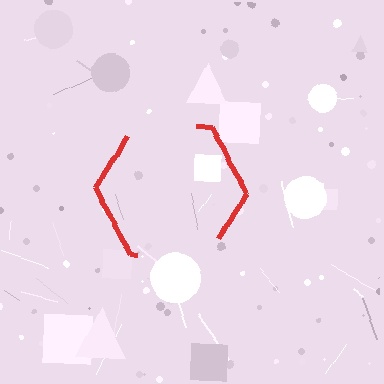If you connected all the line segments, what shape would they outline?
They would outline a hexagon.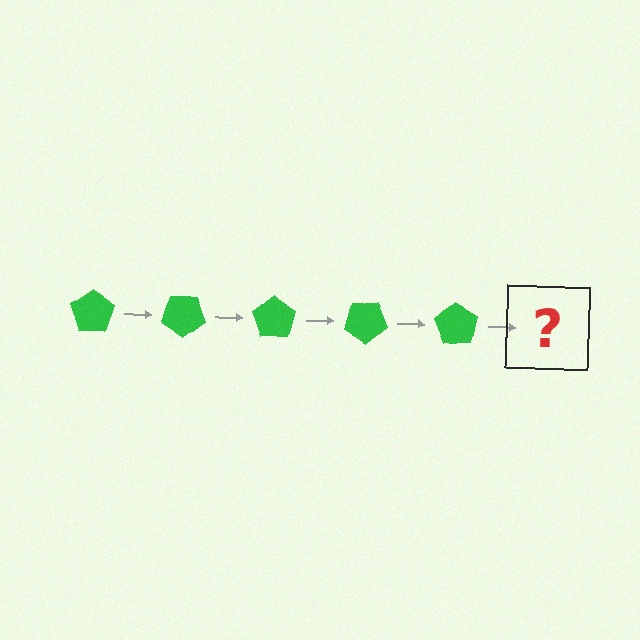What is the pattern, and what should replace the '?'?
The pattern is that the pentagon rotates 35 degrees each step. The '?' should be a green pentagon rotated 175 degrees.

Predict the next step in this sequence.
The next step is a green pentagon rotated 175 degrees.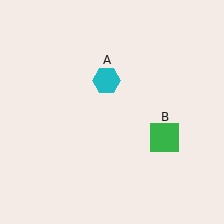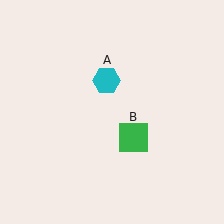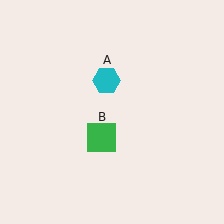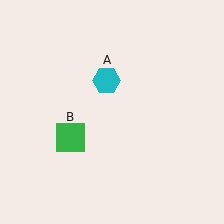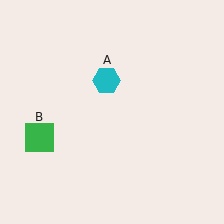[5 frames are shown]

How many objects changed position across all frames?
1 object changed position: green square (object B).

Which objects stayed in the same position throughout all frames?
Cyan hexagon (object A) remained stationary.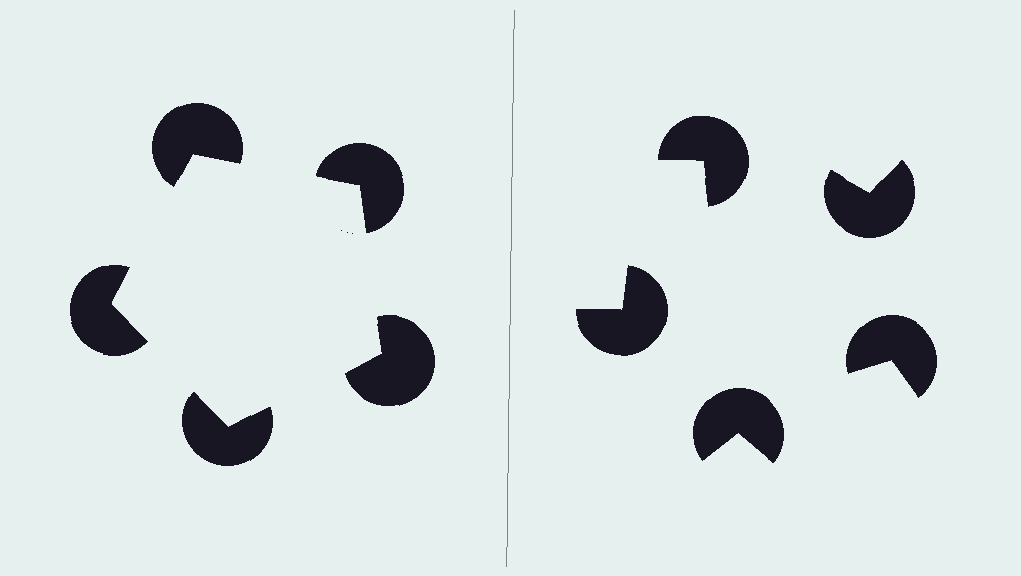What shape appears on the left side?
An illusory pentagon.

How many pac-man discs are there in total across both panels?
10 — 5 on each side.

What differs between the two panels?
The pac-man discs are positioned identically on both sides; only the wedge orientations differ. On the left they align to a pentagon; on the right they are misaligned.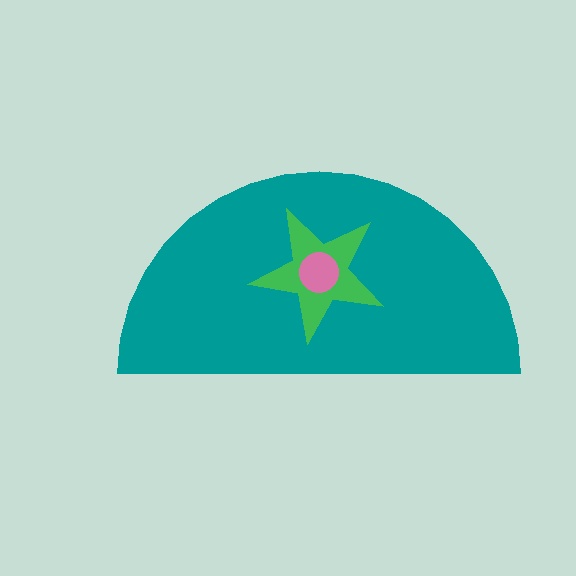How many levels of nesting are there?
3.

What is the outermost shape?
The teal semicircle.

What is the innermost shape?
The pink circle.